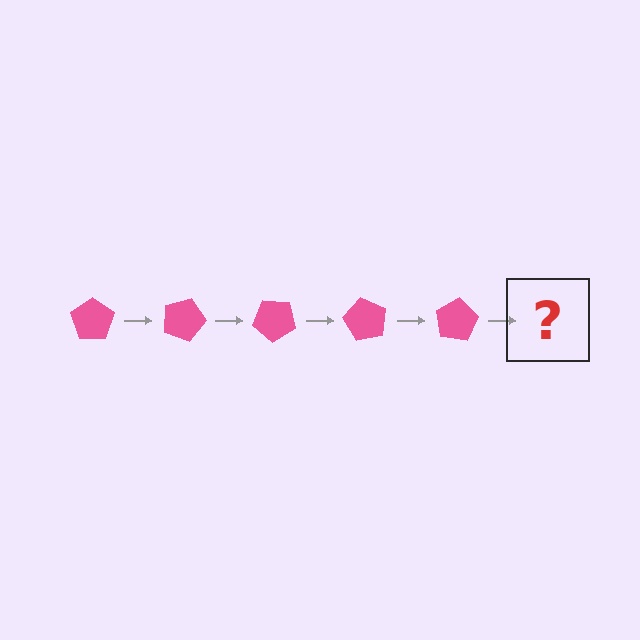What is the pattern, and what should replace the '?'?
The pattern is that the pentagon rotates 20 degrees each step. The '?' should be a pink pentagon rotated 100 degrees.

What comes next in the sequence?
The next element should be a pink pentagon rotated 100 degrees.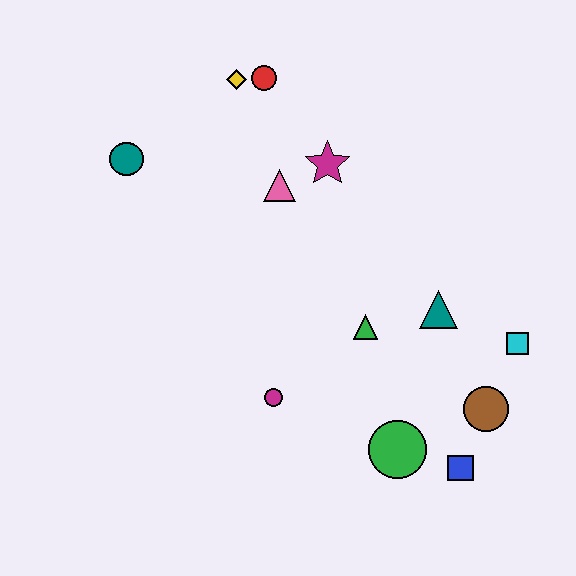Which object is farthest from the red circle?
The blue square is farthest from the red circle.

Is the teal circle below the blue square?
No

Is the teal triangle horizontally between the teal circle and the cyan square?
Yes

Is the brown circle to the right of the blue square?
Yes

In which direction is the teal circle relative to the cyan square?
The teal circle is to the left of the cyan square.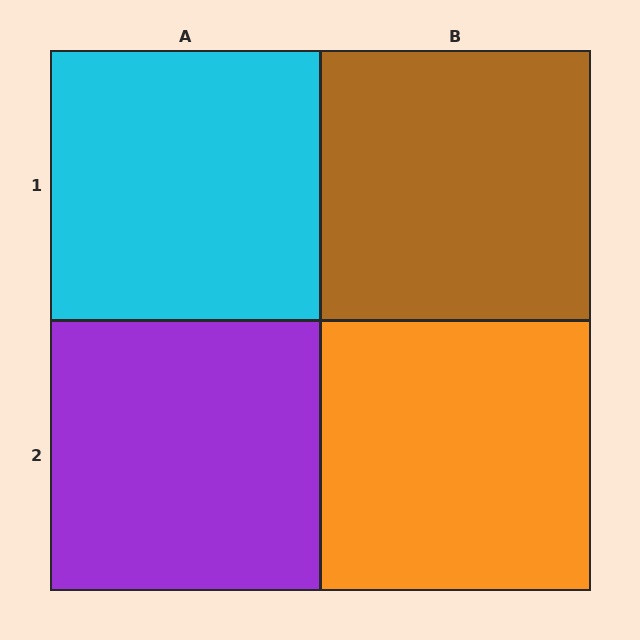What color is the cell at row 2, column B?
Orange.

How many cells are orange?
1 cell is orange.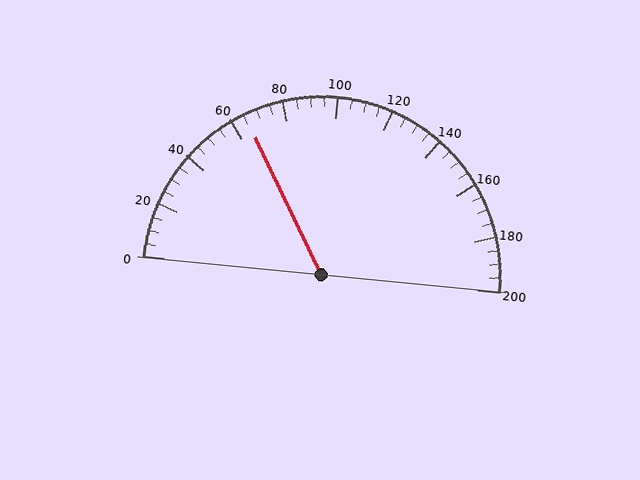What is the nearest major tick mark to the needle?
The nearest major tick mark is 60.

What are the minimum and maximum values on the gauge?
The gauge ranges from 0 to 200.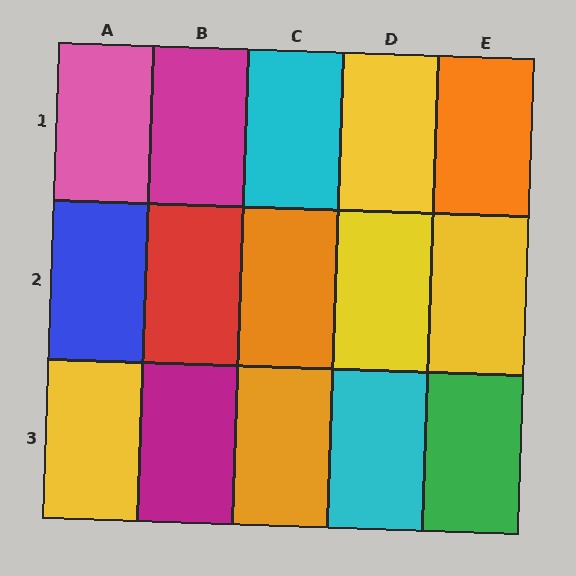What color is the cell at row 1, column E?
Orange.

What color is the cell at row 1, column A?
Pink.